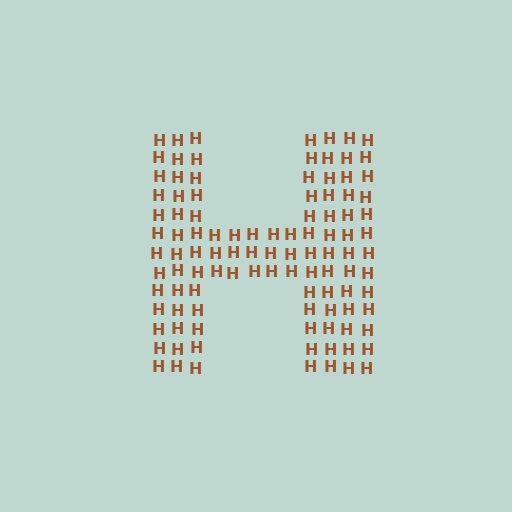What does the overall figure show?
The overall figure shows the letter H.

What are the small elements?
The small elements are letter H's.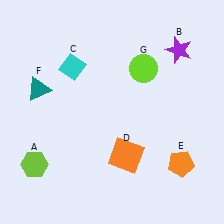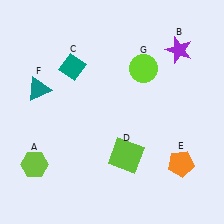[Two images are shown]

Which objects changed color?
C changed from cyan to teal. D changed from orange to lime.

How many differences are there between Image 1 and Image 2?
There are 2 differences between the two images.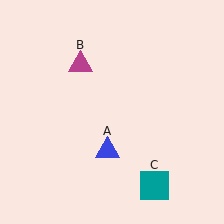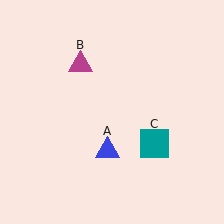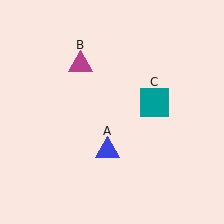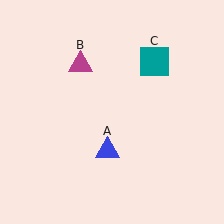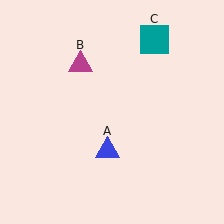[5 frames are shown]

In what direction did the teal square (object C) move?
The teal square (object C) moved up.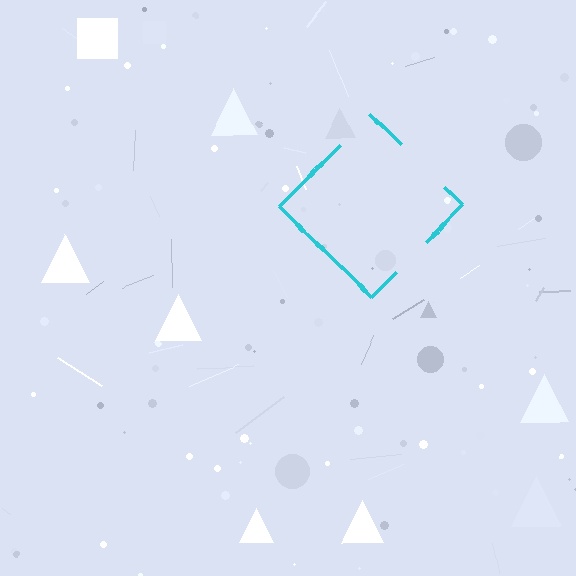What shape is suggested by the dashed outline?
The dashed outline suggests a diamond.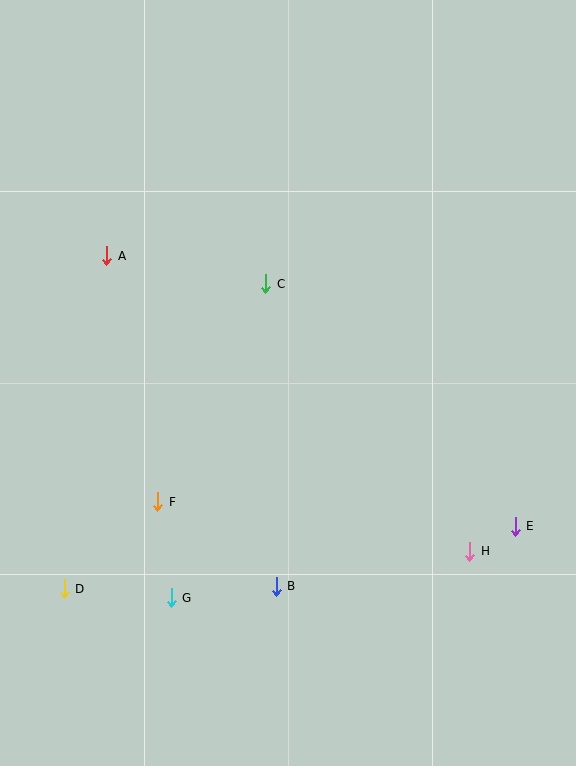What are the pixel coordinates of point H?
Point H is at (470, 551).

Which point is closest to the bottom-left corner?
Point D is closest to the bottom-left corner.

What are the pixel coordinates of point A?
Point A is at (107, 256).